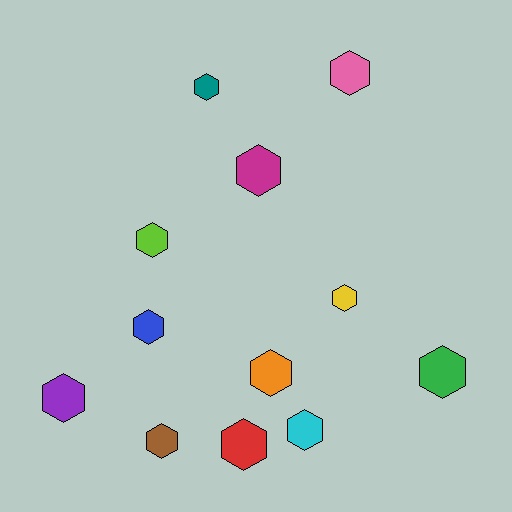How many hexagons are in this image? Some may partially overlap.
There are 12 hexagons.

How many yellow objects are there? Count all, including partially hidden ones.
There is 1 yellow object.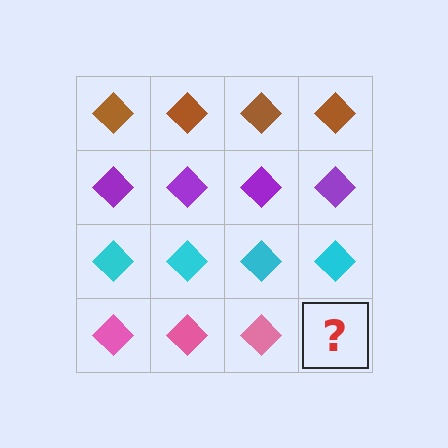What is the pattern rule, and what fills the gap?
The rule is that each row has a consistent color. The gap should be filled with a pink diamond.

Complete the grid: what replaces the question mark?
The question mark should be replaced with a pink diamond.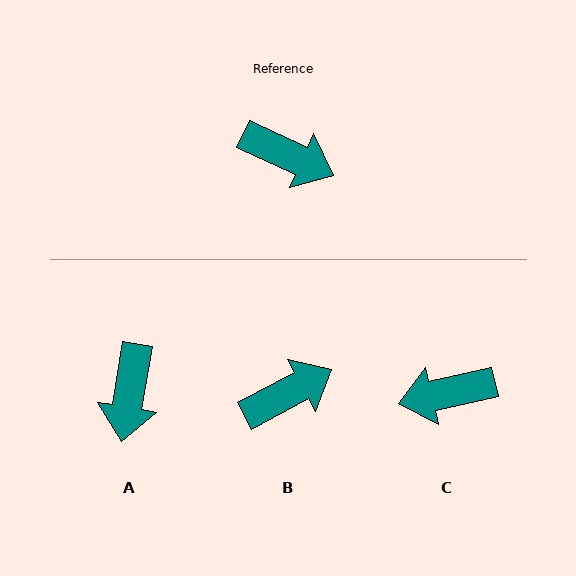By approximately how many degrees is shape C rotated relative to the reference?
Approximately 143 degrees clockwise.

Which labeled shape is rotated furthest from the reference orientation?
C, about 143 degrees away.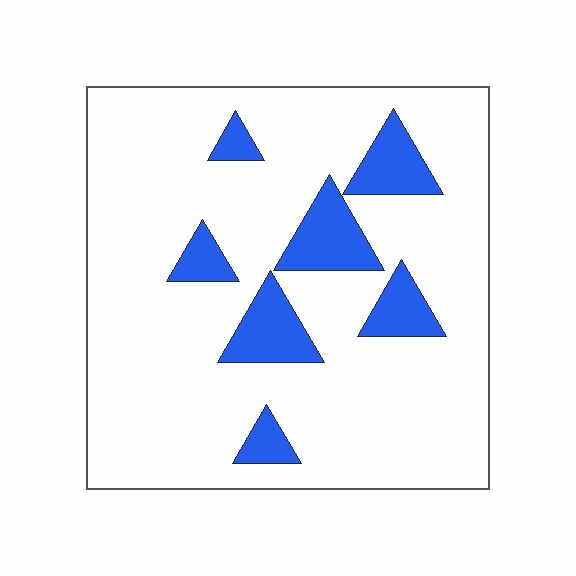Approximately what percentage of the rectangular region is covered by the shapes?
Approximately 15%.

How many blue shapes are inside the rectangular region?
7.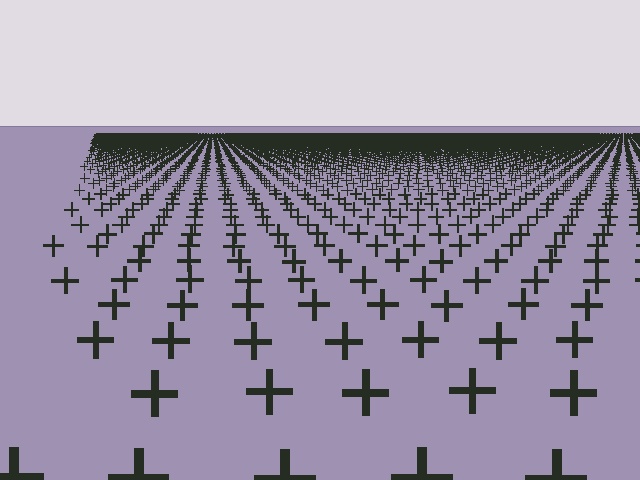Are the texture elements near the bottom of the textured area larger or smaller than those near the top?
Larger. Near the bottom, elements are closer to the viewer and appear at a bigger on-screen size.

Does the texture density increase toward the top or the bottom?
Density increases toward the top.